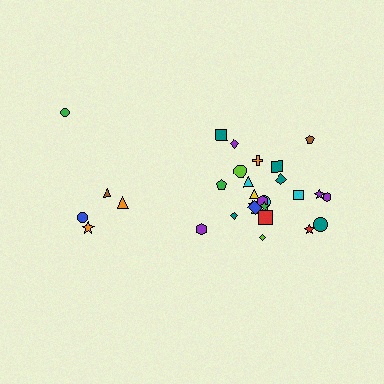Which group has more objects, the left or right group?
The right group.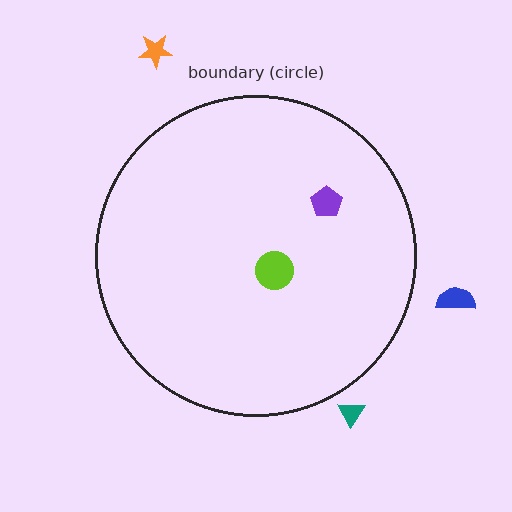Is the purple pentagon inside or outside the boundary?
Inside.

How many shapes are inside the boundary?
2 inside, 3 outside.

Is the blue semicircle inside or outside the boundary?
Outside.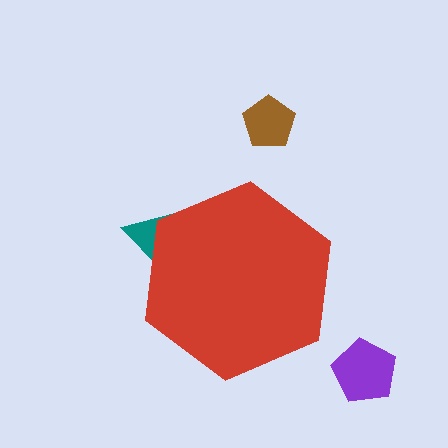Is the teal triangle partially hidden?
Yes, the teal triangle is partially hidden behind the red hexagon.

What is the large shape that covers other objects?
A red hexagon.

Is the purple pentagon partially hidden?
No, the purple pentagon is fully visible.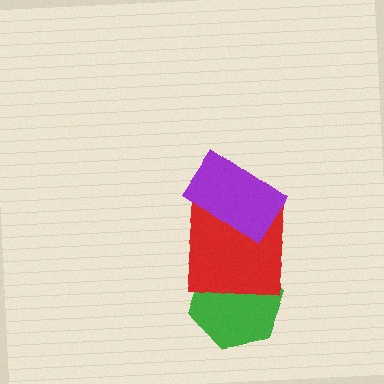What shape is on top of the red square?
The purple rectangle is on top of the red square.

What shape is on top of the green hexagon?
The red square is on top of the green hexagon.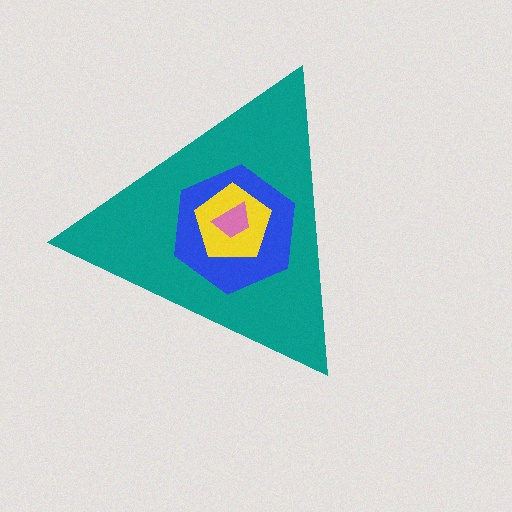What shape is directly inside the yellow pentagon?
The pink trapezoid.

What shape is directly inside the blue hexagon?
The yellow pentagon.